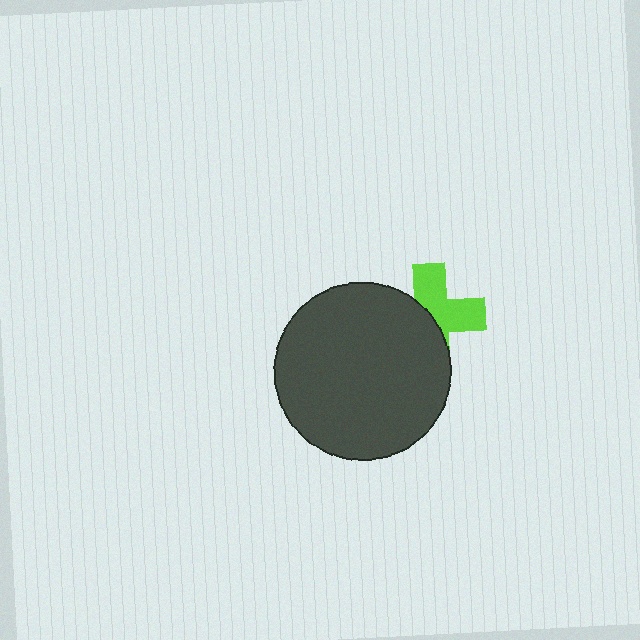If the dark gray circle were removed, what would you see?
You would see the complete lime cross.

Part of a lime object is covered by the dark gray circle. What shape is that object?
It is a cross.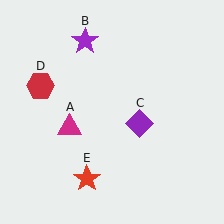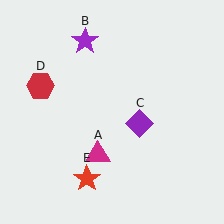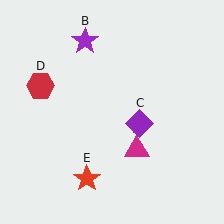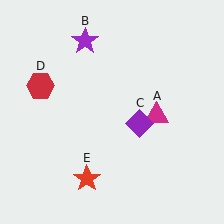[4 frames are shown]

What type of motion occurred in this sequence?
The magenta triangle (object A) rotated counterclockwise around the center of the scene.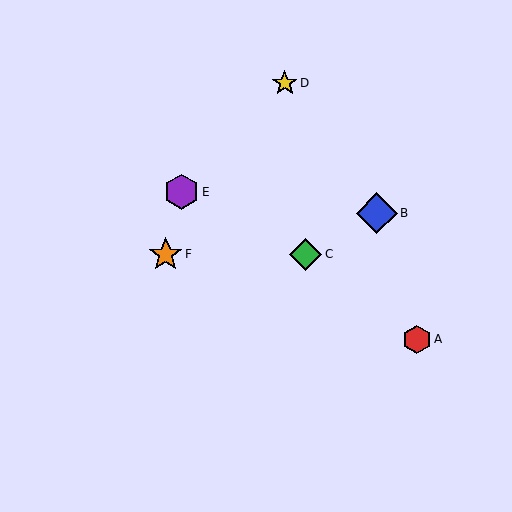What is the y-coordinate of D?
Object D is at y≈83.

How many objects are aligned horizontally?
2 objects (C, F) are aligned horizontally.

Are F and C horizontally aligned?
Yes, both are at y≈254.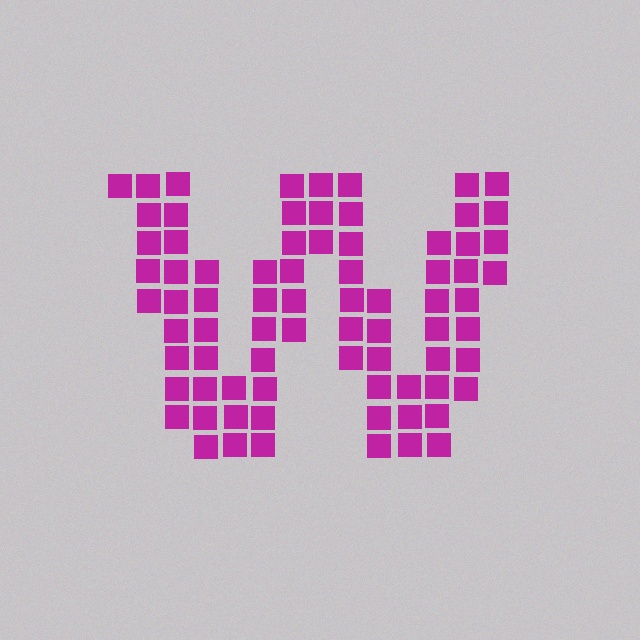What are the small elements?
The small elements are squares.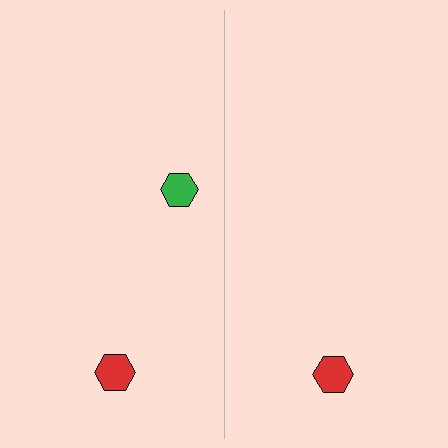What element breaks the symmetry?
A green hexagon is missing from the right side.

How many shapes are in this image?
There are 3 shapes in this image.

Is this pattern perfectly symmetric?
No, the pattern is not perfectly symmetric. A green hexagon is missing from the right side.